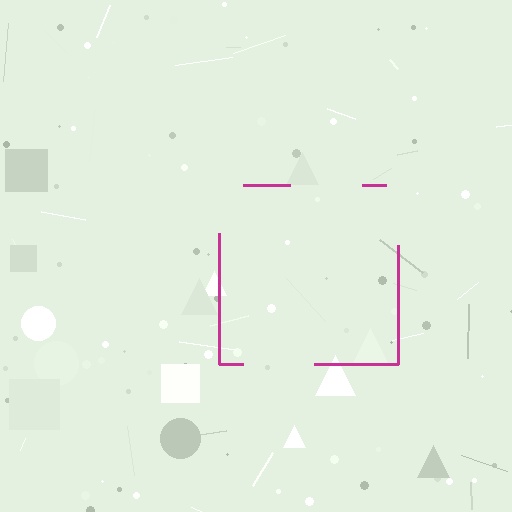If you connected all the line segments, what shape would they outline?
They would outline a square.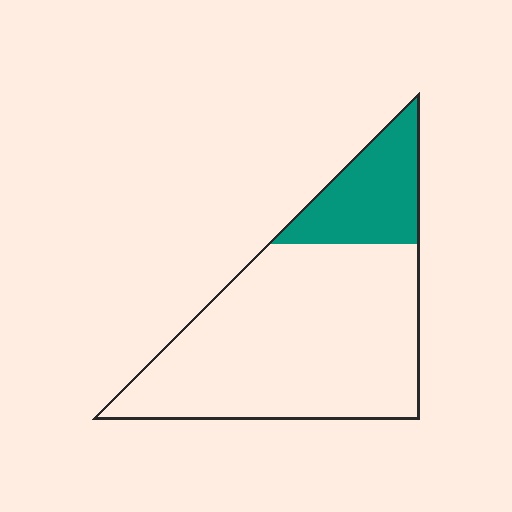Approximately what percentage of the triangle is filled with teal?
Approximately 20%.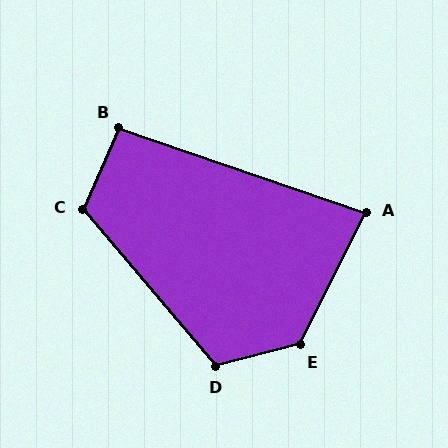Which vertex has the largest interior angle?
E, at approximately 131 degrees.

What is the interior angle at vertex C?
Approximately 115 degrees (obtuse).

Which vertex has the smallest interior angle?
A, at approximately 83 degrees.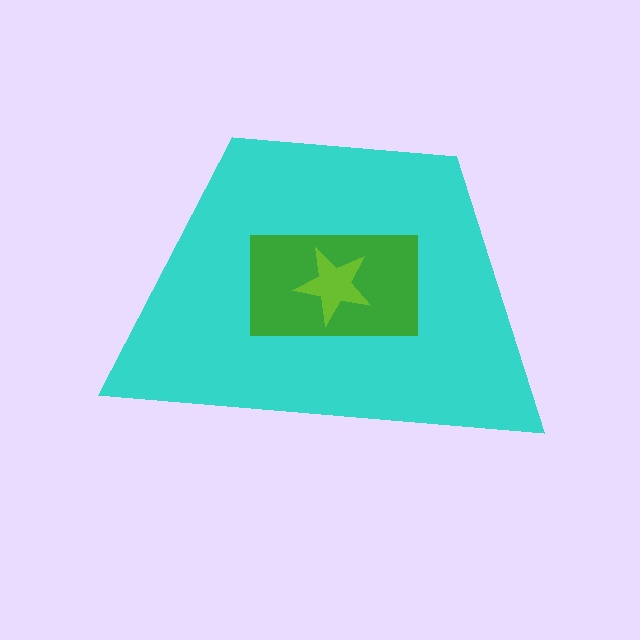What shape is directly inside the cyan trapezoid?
The green rectangle.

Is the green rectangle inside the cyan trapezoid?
Yes.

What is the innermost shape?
The lime star.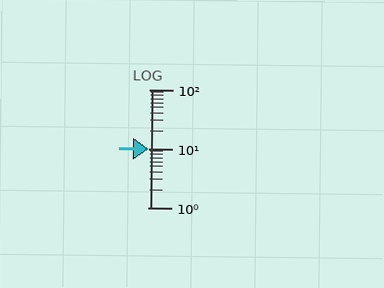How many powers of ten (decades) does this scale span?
The scale spans 2 decades, from 1 to 100.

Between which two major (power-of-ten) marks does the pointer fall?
The pointer is between 10 and 100.